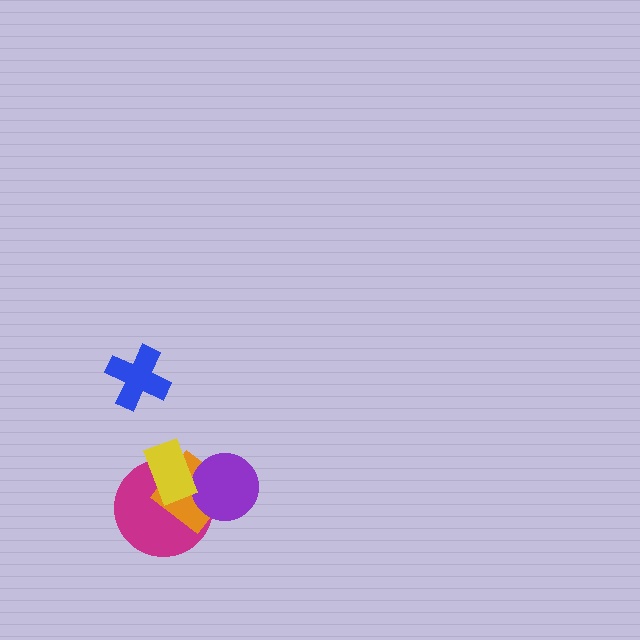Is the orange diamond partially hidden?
Yes, it is partially covered by another shape.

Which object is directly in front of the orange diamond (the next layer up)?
The purple circle is directly in front of the orange diamond.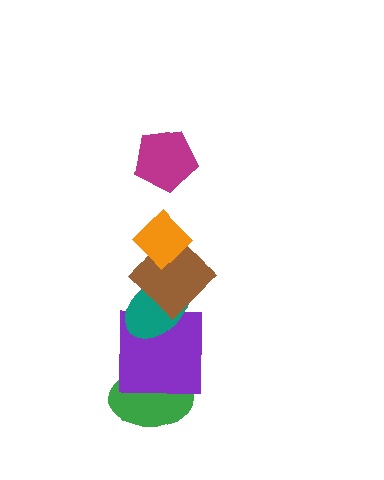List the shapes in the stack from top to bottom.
From top to bottom: the magenta pentagon, the orange diamond, the brown diamond, the teal ellipse, the purple square, the green ellipse.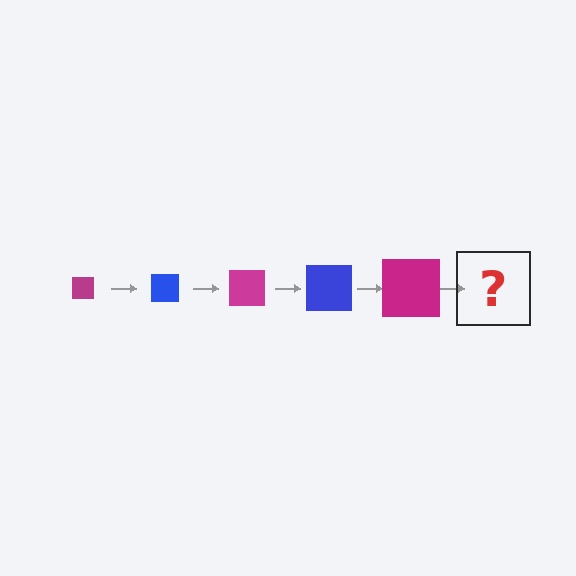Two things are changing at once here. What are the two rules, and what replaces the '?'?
The two rules are that the square grows larger each step and the color cycles through magenta and blue. The '?' should be a blue square, larger than the previous one.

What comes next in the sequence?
The next element should be a blue square, larger than the previous one.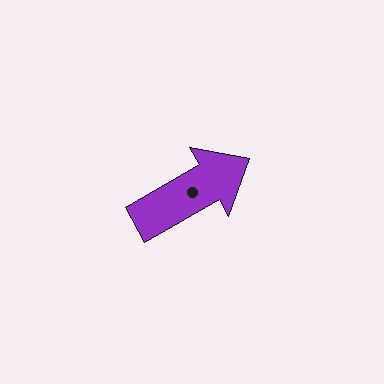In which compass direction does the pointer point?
Northeast.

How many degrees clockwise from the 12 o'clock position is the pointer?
Approximately 60 degrees.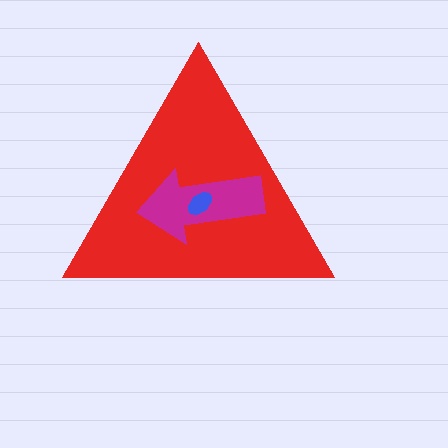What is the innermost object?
The blue ellipse.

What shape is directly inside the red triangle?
The magenta arrow.